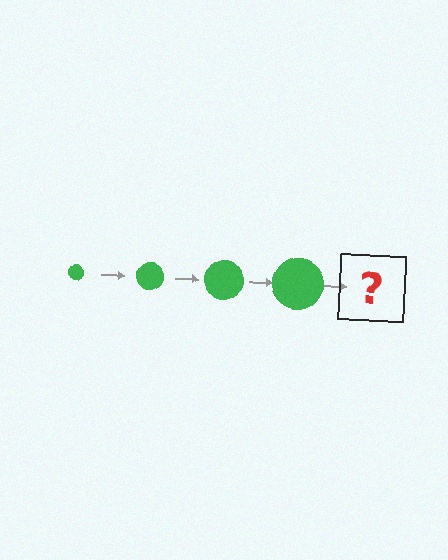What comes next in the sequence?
The next element should be a green circle, larger than the previous one.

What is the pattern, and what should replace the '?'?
The pattern is that the circle gets progressively larger each step. The '?' should be a green circle, larger than the previous one.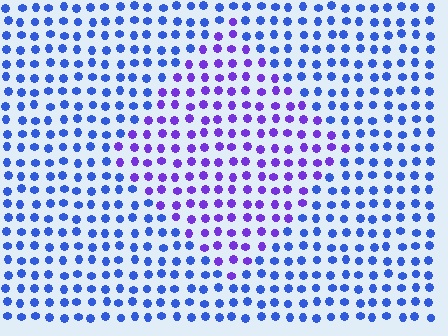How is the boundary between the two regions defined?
The boundary is defined purely by a slight shift in hue (about 39 degrees). Spacing, size, and orientation are identical on both sides.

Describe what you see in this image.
The image is filled with small blue elements in a uniform arrangement. A diamond-shaped region is visible where the elements are tinted to a slightly different hue, forming a subtle color boundary.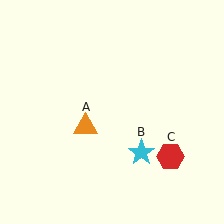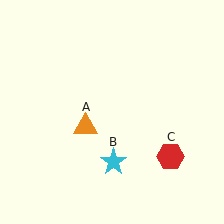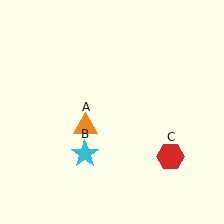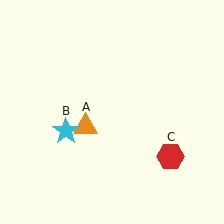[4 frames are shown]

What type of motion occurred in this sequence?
The cyan star (object B) rotated clockwise around the center of the scene.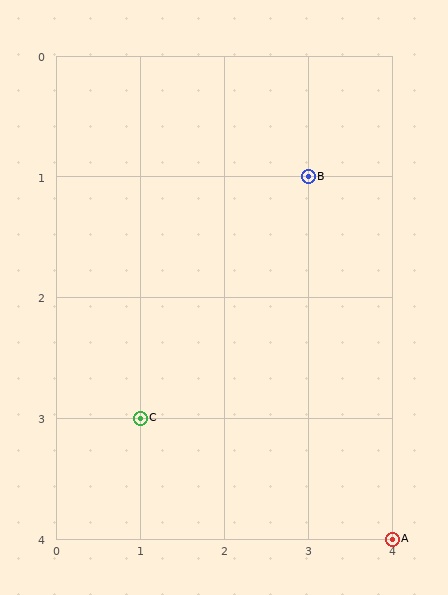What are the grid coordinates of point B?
Point B is at grid coordinates (3, 1).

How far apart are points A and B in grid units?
Points A and B are 1 column and 3 rows apart (about 3.2 grid units diagonally).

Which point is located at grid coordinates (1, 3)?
Point C is at (1, 3).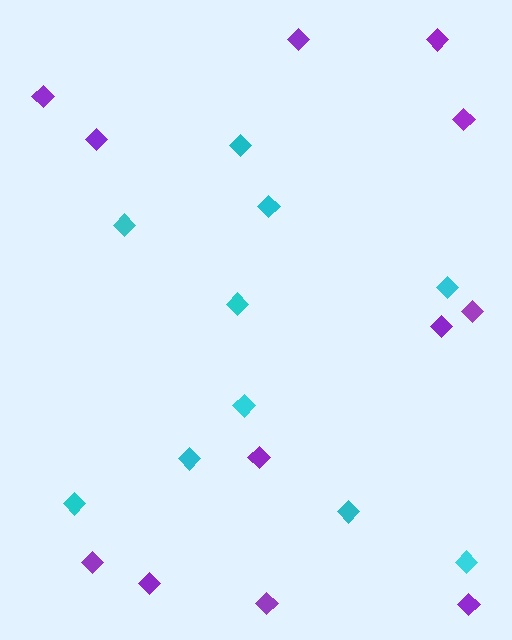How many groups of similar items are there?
There are 2 groups: one group of purple diamonds (12) and one group of cyan diamonds (10).